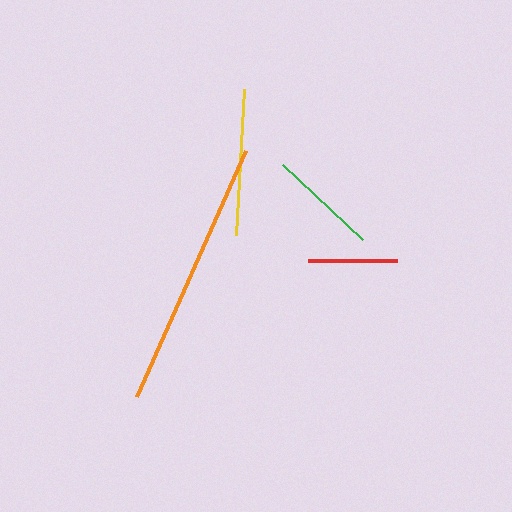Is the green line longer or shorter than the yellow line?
The yellow line is longer than the green line.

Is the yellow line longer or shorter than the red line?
The yellow line is longer than the red line.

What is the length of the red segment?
The red segment is approximately 89 pixels long.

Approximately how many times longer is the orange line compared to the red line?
The orange line is approximately 3.0 times the length of the red line.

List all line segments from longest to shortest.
From longest to shortest: orange, yellow, green, red.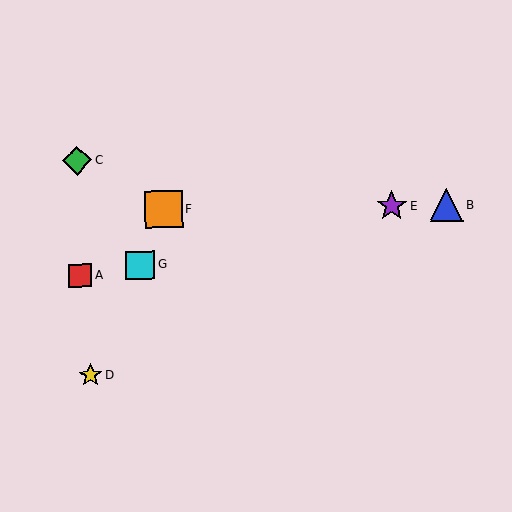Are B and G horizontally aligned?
No, B is at y≈205 and G is at y≈265.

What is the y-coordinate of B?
Object B is at y≈205.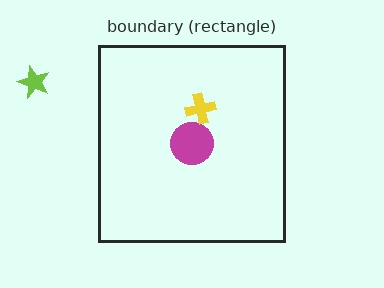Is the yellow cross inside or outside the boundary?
Inside.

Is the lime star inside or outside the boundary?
Outside.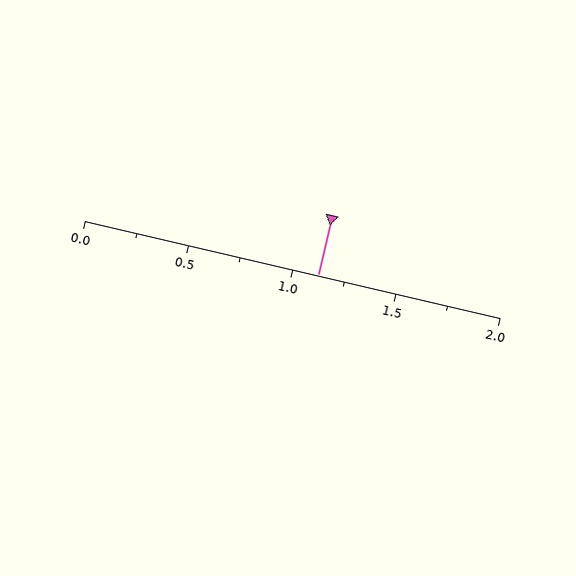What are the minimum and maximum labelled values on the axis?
The axis runs from 0.0 to 2.0.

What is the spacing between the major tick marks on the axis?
The major ticks are spaced 0.5 apart.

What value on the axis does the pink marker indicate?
The marker indicates approximately 1.12.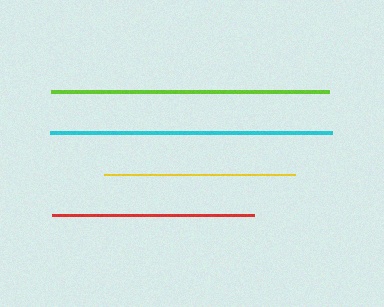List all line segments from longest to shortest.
From longest to shortest: cyan, lime, red, yellow.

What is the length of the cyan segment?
The cyan segment is approximately 282 pixels long.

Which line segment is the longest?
The cyan line is the longest at approximately 282 pixels.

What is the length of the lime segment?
The lime segment is approximately 278 pixels long.